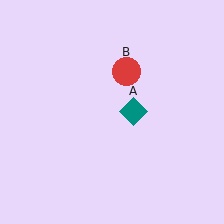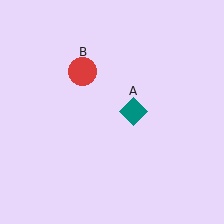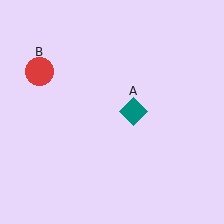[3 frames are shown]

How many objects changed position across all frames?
1 object changed position: red circle (object B).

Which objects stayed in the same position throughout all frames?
Teal diamond (object A) remained stationary.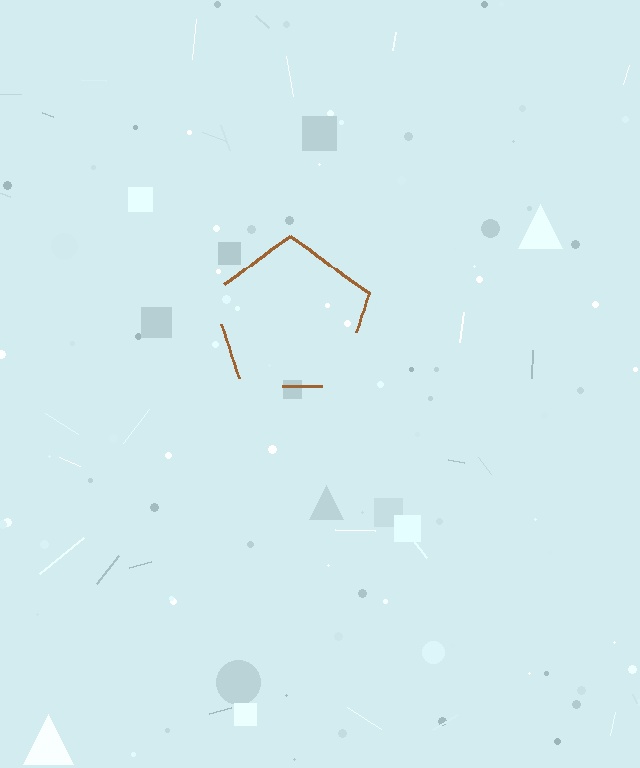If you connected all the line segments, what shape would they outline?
They would outline a pentagon.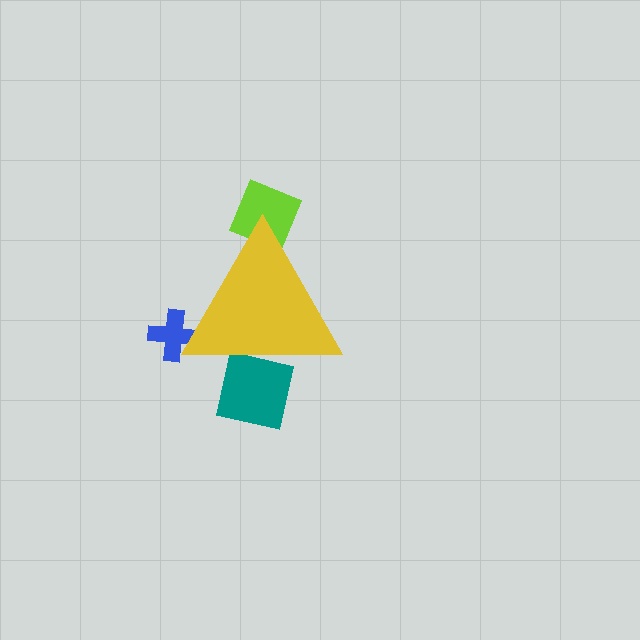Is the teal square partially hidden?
Yes, the teal square is partially hidden behind the yellow triangle.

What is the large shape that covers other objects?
A yellow triangle.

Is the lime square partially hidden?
Yes, the lime square is partially hidden behind the yellow triangle.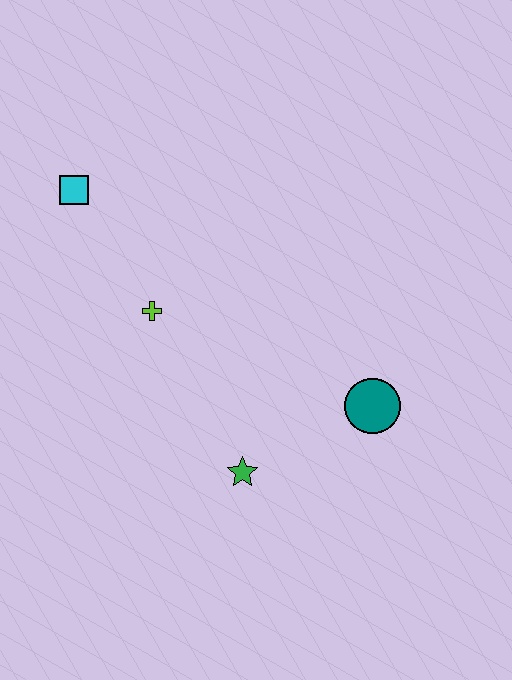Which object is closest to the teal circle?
The green star is closest to the teal circle.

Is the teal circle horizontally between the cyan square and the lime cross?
No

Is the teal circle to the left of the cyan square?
No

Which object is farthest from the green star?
The cyan square is farthest from the green star.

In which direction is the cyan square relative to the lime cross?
The cyan square is above the lime cross.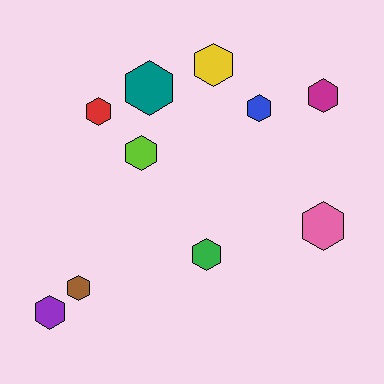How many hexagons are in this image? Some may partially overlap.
There are 10 hexagons.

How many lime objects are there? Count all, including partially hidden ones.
There is 1 lime object.